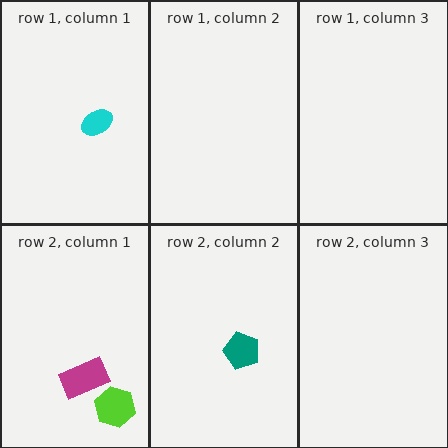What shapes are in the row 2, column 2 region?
The teal pentagon.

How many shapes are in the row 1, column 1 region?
1.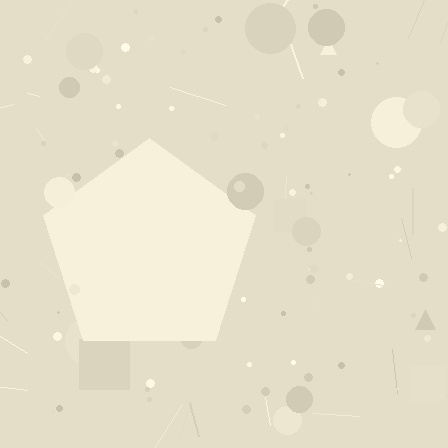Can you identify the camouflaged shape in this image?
The camouflaged shape is a pentagon.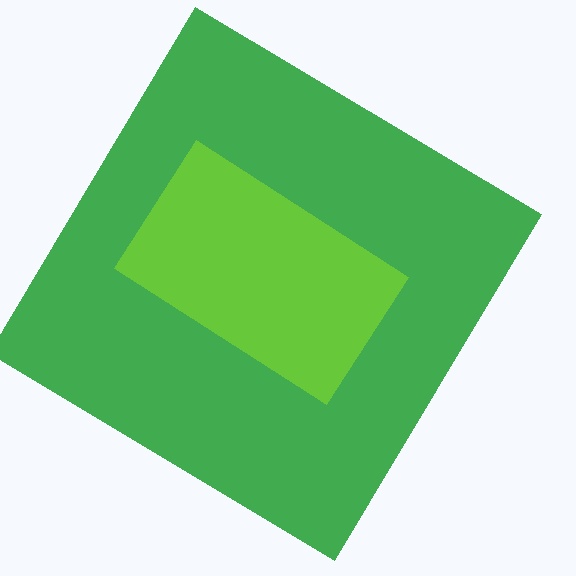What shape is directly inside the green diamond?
The lime rectangle.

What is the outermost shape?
The green diamond.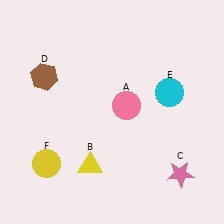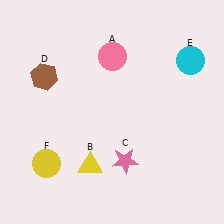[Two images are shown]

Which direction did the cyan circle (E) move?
The cyan circle (E) moved up.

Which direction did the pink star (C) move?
The pink star (C) moved left.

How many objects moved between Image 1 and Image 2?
3 objects moved between the two images.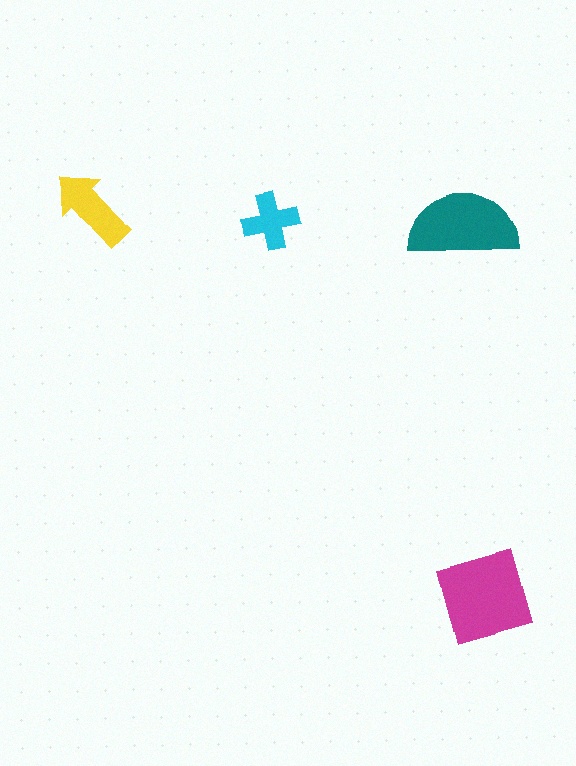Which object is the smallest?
The cyan cross.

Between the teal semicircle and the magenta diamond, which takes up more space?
The magenta diamond.